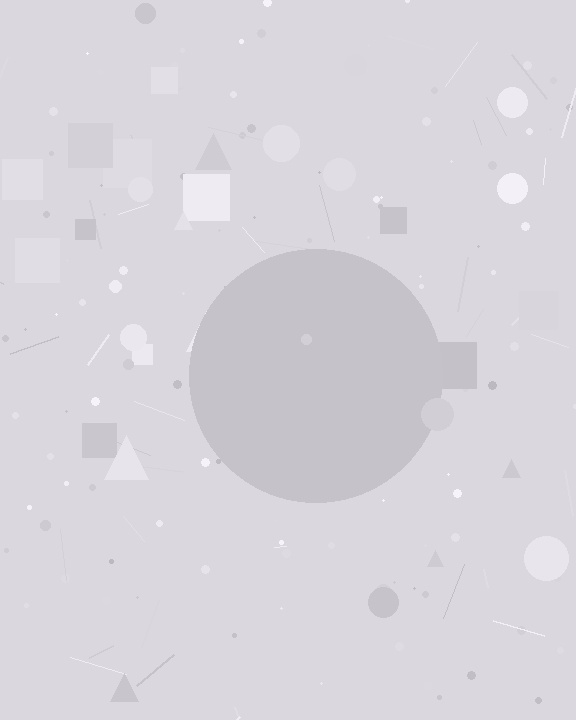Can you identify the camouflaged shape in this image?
The camouflaged shape is a circle.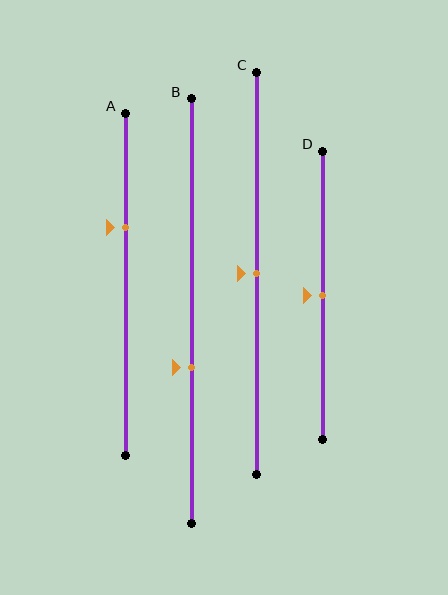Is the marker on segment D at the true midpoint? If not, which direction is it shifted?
Yes, the marker on segment D is at the true midpoint.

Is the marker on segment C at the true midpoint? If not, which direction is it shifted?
Yes, the marker on segment C is at the true midpoint.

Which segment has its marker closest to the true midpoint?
Segment C has its marker closest to the true midpoint.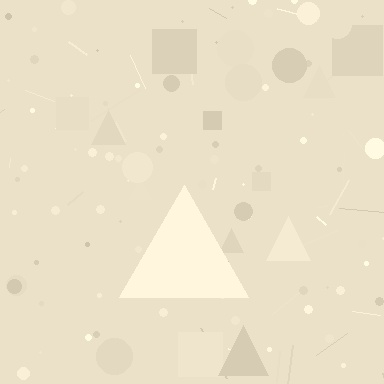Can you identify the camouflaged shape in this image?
The camouflaged shape is a triangle.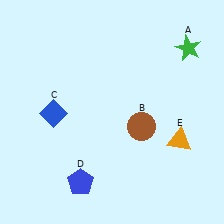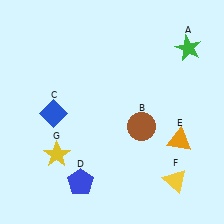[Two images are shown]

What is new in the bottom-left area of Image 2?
A yellow star (G) was added in the bottom-left area of Image 2.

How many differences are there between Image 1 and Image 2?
There are 2 differences between the two images.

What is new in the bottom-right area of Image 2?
A yellow triangle (F) was added in the bottom-right area of Image 2.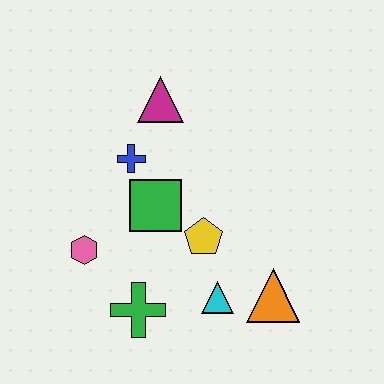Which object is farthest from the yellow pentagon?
The magenta triangle is farthest from the yellow pentagon.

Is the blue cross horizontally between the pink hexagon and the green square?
Yes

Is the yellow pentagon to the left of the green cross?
No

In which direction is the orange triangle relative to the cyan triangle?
The orange triangle is to the right of the cyan triangle.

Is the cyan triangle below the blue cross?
Yes